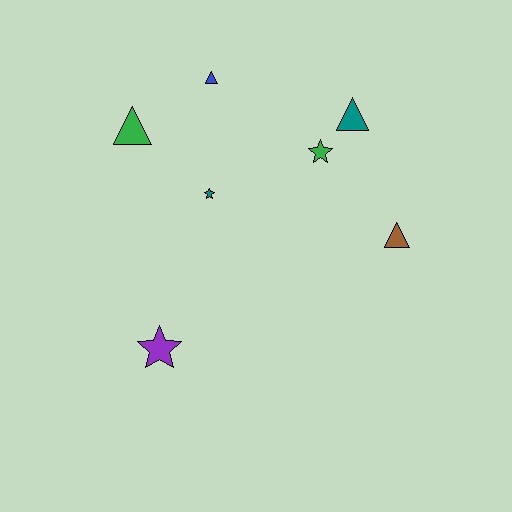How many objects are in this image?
There are 7 objects.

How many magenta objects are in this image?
There are no magenta objects.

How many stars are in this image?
There are 3 stars.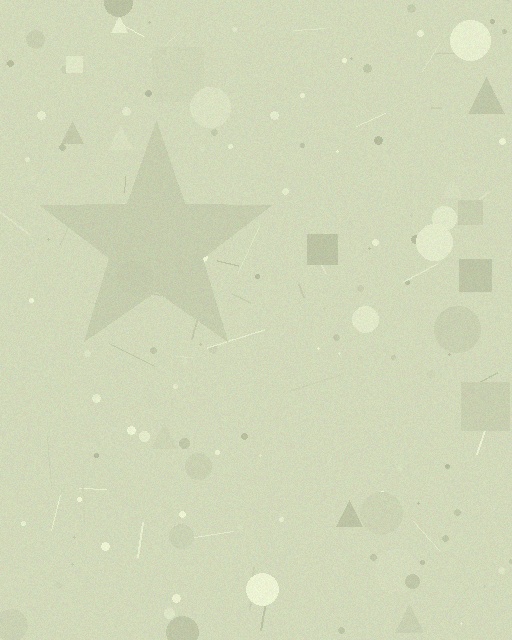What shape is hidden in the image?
A star is hidden in the image.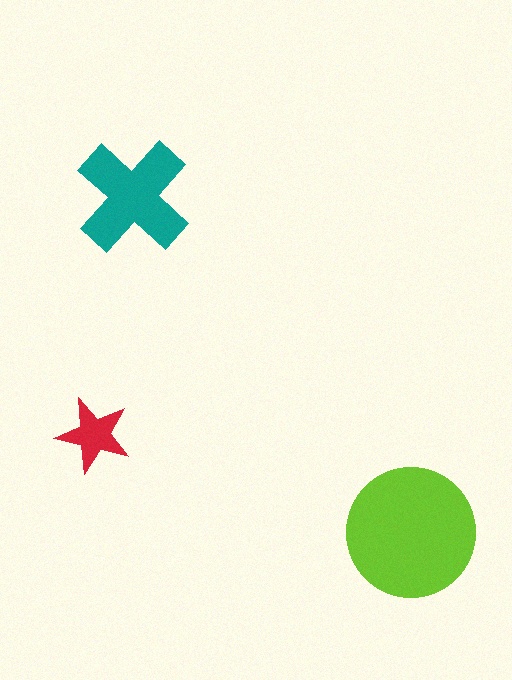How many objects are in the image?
There are 3 objects in the image.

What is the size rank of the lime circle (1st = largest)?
1st.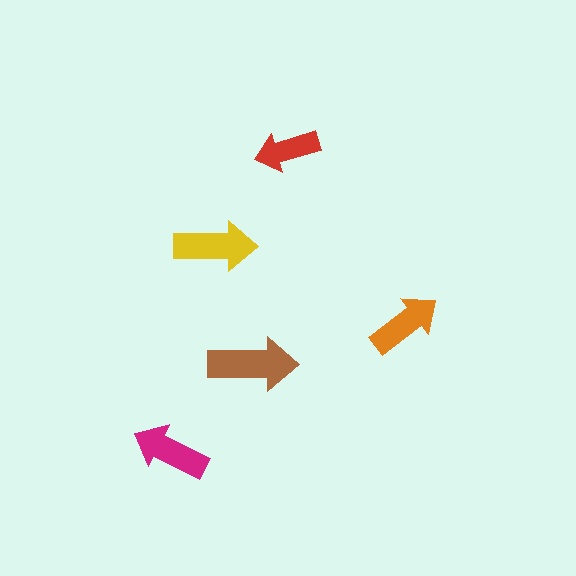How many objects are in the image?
There are 5 objects in the image.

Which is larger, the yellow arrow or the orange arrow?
The yellow one.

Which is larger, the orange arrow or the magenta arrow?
The magenta one.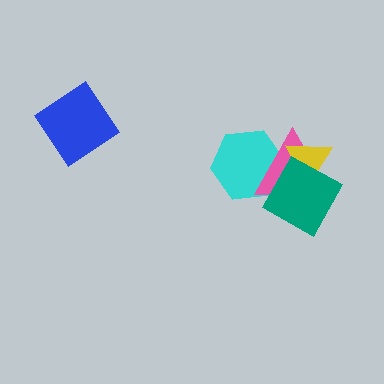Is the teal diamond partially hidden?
No, no other shape covers it.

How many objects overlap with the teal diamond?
3 objects overlap with the teal diamond.